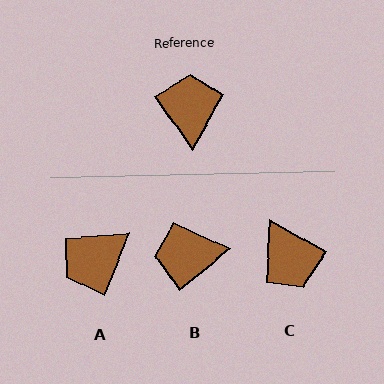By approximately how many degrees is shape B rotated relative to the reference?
Approximately 95 degrees counter-clockwise.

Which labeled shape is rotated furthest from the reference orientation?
C, about 154 degrees away.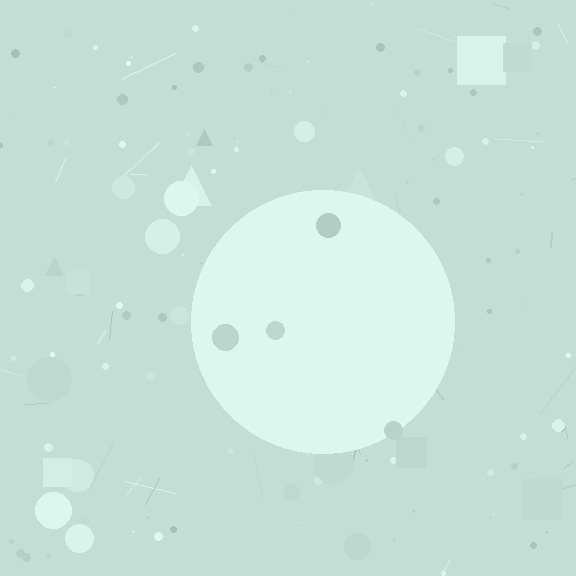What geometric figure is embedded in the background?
A circle is embedded in the background.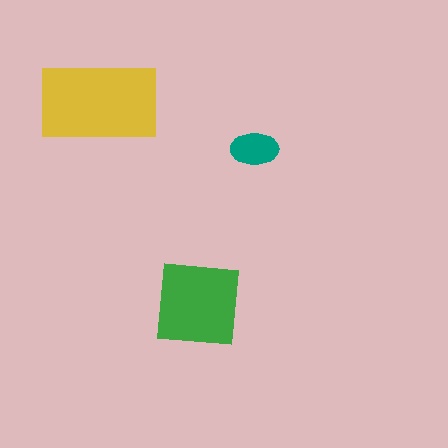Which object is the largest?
The yellow rectangle.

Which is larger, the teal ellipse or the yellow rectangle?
The yellow rectangle.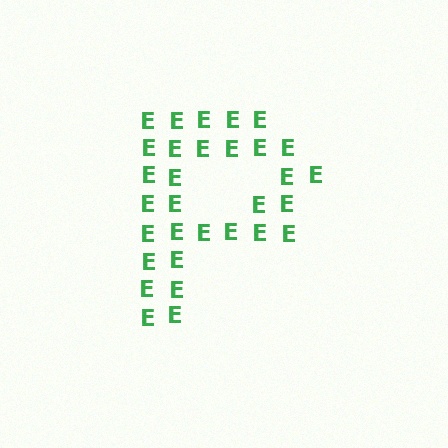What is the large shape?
The large shape is the letter P.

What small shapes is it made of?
It is made of small letter E's.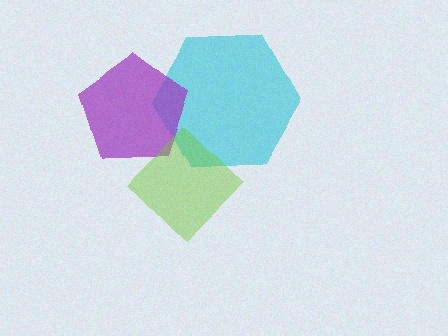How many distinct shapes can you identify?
There are 3 distinct shapes: a cyan hexagon, a purple pentagon, a lime diamond.